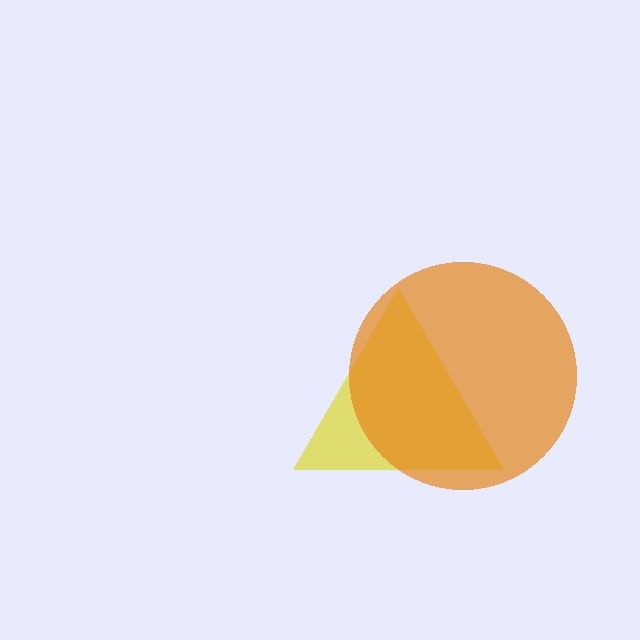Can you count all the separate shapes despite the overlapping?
Yes, there are 2 separate shapes.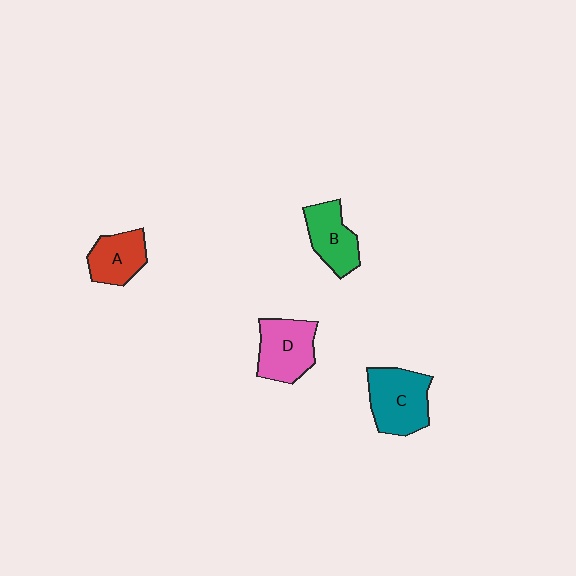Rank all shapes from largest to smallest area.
From largest to smallest: C (teal), D (pink), B (green), A (red).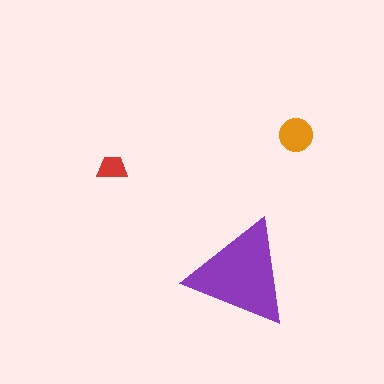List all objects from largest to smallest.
The purple triangle, the orange circle, the red trapezoid.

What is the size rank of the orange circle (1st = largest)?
2nd.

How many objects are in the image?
There are 3 objects in the image.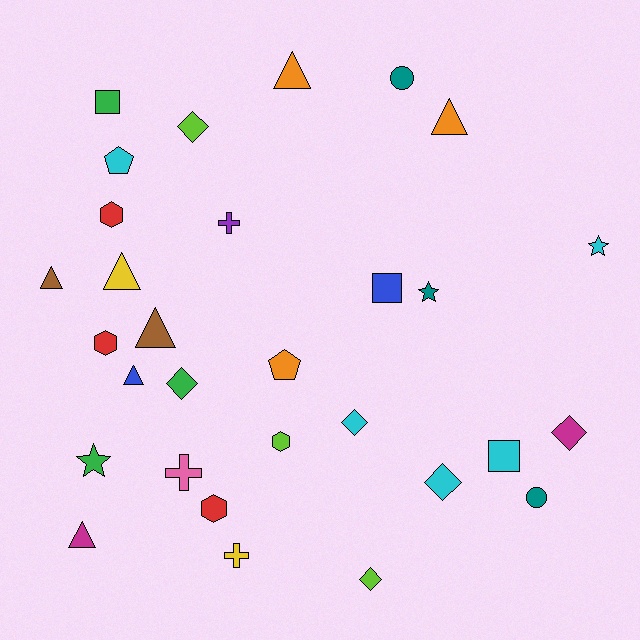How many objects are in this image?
There are 30 objects.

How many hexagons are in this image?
There are 4 hexagons.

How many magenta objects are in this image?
There are 2 magenta objects.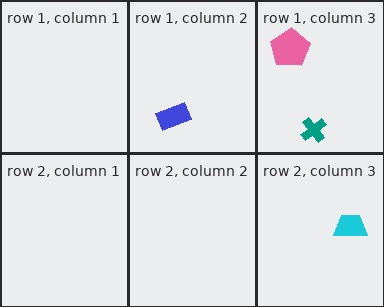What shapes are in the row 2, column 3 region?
The cyan trapezoid.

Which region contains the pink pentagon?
The row 1, column 3 region.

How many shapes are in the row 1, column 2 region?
1.